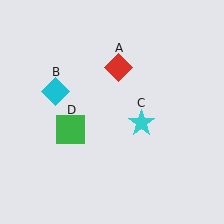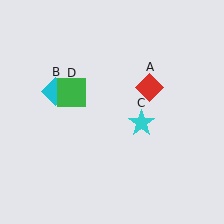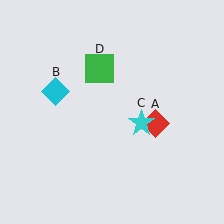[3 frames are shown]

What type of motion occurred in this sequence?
The red diamond (object A), green square (object D) rotated clockwise around the center of the scene.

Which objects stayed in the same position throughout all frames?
Cyan diamond (object B) and cyan star (object C) remained stationary.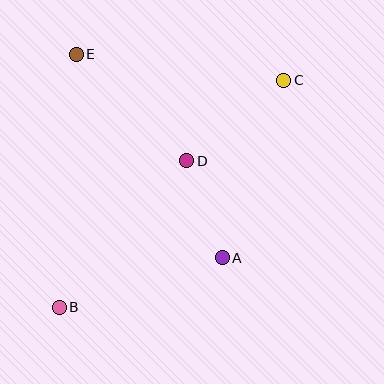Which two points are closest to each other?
Points A and D are closest to each other.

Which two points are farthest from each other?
Points B and C are farthest from each other.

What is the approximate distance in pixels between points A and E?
The distance between A and E is approximately 250 pixels.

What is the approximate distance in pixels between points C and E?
The distance between C and E is approximately 209 pixels.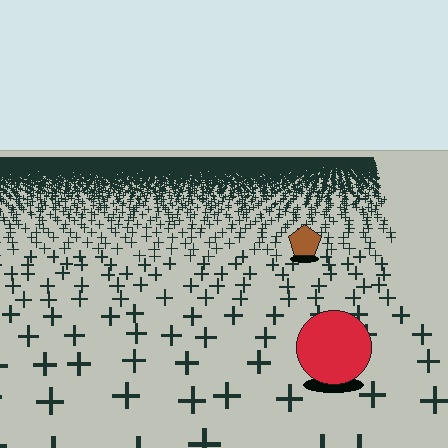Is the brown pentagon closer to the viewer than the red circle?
No. The red circle is closer — you can tell from the texture gradient: the ground texture is coarser near it.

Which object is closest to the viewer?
The red circle is closest. The texture marks near it are larger and more spread out.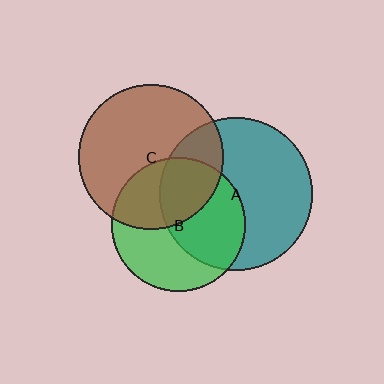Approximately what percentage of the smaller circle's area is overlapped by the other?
Approximately 25%.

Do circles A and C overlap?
Yes.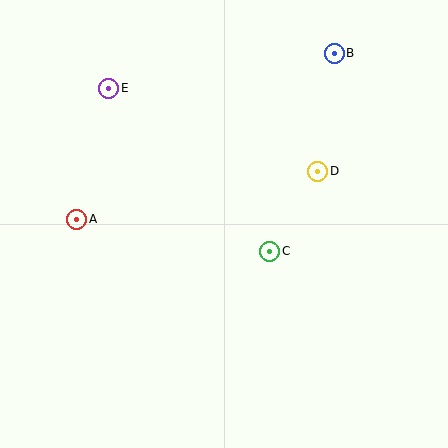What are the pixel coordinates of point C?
Point C is at (270, 251).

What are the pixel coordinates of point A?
Point A is at (77, 219).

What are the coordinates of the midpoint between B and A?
The midpoint between B and A is at (206, 136).